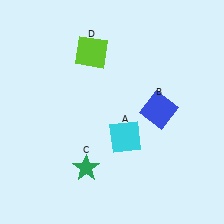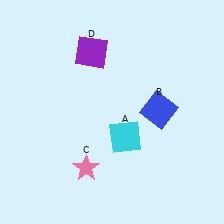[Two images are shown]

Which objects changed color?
C changed from green to pink. D changed from lime to purple.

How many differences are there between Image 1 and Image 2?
There are 2 differences between the two images.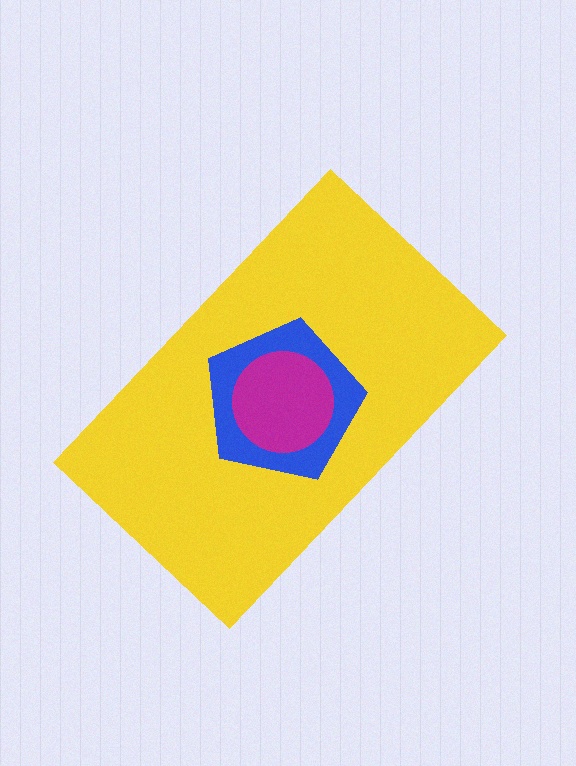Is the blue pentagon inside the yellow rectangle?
Yes.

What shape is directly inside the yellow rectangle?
The blue pentagon.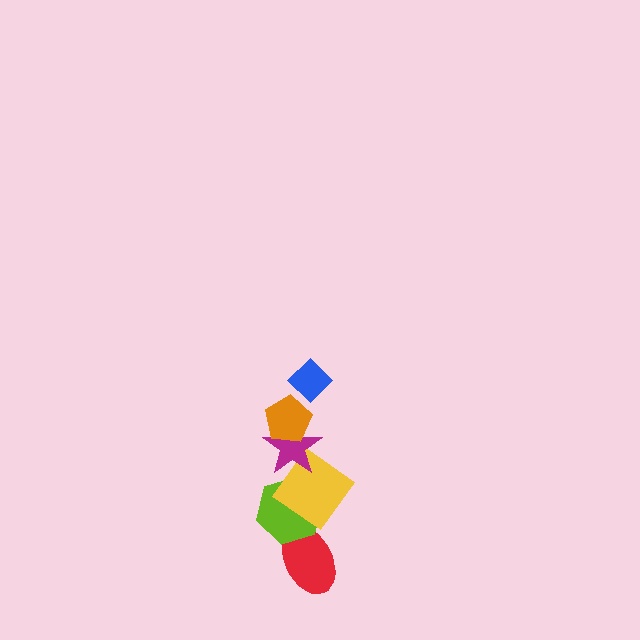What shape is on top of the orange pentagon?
The blue diamond is on top of the orange pentagon.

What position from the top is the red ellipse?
The red ellipse is 6th from the top.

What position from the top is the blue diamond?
The blue diamond is 1st from the top.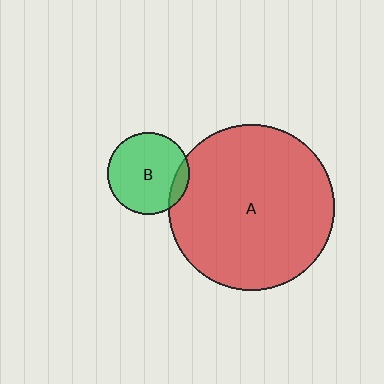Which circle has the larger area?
Circle A (red).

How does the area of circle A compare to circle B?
Approximately 4.1 times.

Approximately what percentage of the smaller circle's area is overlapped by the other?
Approximately 10%.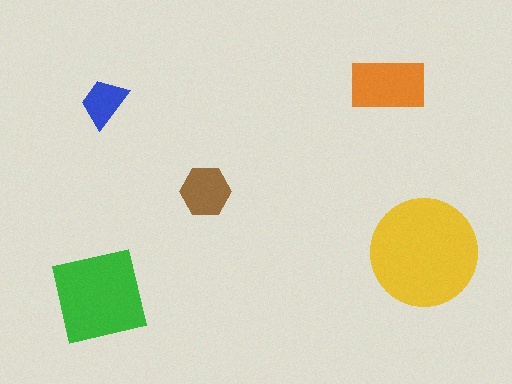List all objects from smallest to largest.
The blue trapezoid, the brown hexagon, the orange rectangle, the green square, the yellow circle.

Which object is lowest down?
The green square is bottommost.